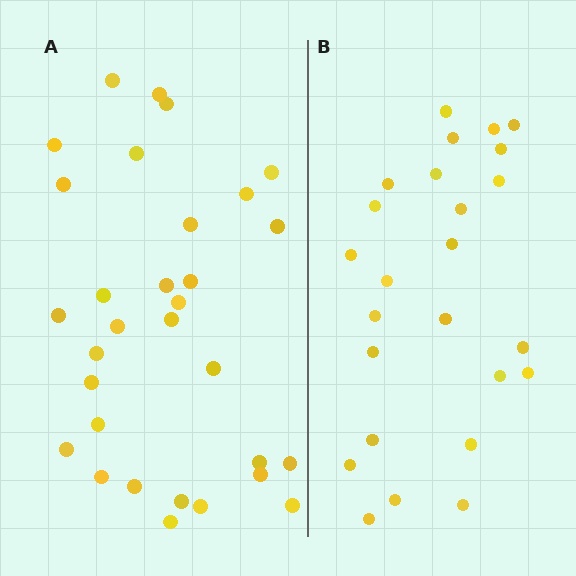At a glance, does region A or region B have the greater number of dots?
Region A (the left region) has more dots.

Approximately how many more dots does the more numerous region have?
Region A has about 6 more dots than region B.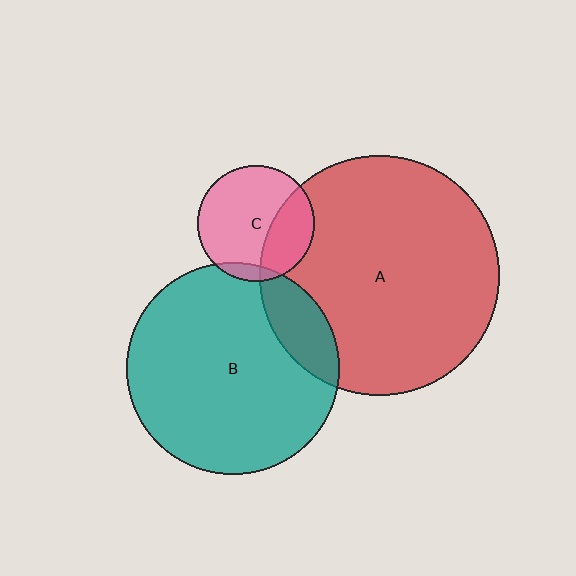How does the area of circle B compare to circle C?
Approximately 3.3 times.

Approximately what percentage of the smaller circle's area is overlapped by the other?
Approximately 15%.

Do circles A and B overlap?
Yes.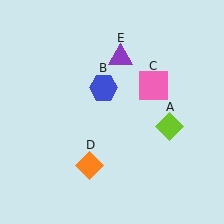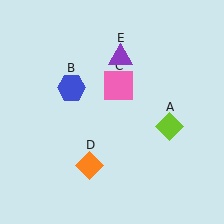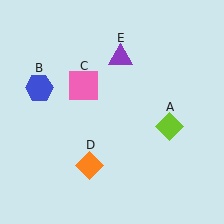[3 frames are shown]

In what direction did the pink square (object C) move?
The pink square (object C) moved left.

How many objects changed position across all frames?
2 objects changed position: blue hexagon (object B), pink square (object C).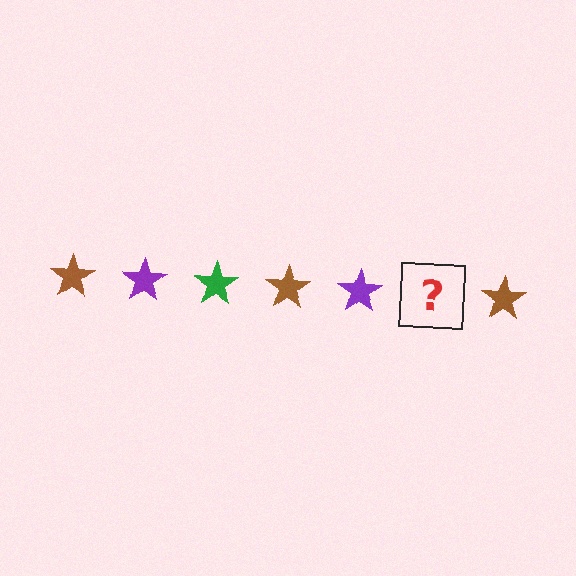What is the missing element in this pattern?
The missing element is a green star.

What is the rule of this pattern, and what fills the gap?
The rule is that the pattern cycles through brown, purple, green stars. The gap should be filled with a green star.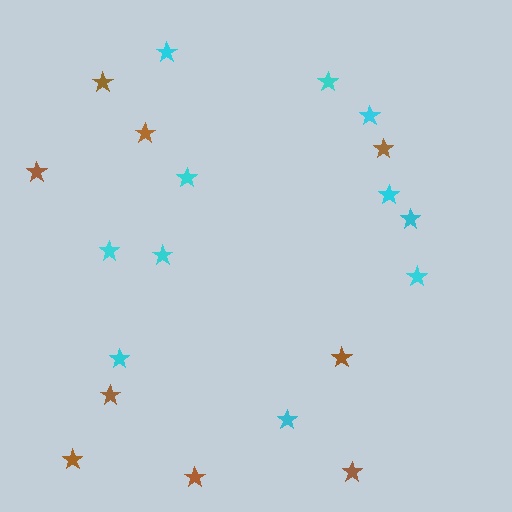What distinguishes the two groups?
There are 2 groups: one group of cyan stars (11) and one group of brown stars (9).